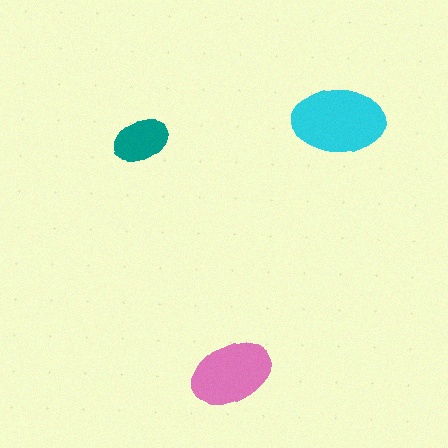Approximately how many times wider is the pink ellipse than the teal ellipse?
About 1.5 times wider.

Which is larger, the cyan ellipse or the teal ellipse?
The cyan one.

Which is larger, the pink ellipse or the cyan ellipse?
The cyan one.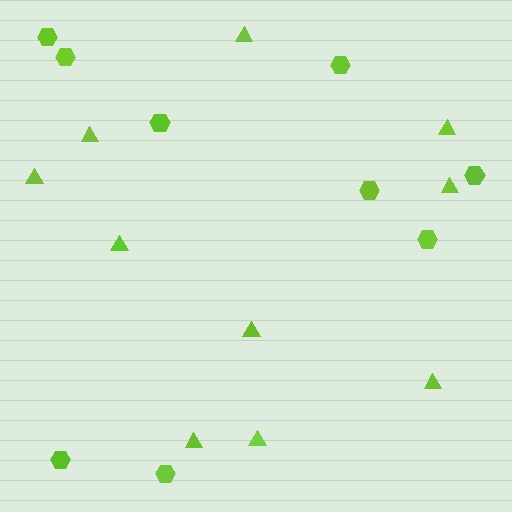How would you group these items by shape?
There are 2 groups: one group of hexagons (9) and one group of triangles (10).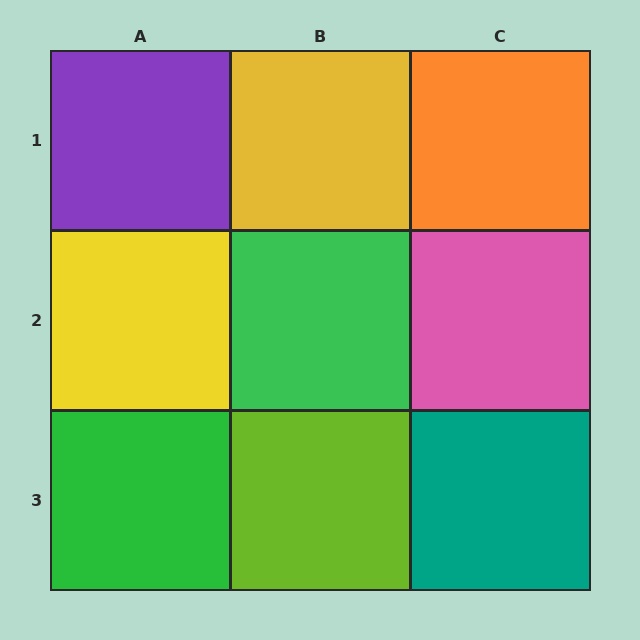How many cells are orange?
1 cell is orange.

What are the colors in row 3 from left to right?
Green, lime, teal.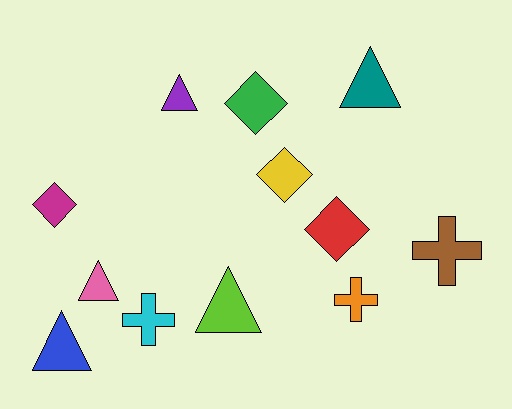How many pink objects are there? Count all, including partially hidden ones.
There is 1 pink object.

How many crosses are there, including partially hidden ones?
There are 3 crosses.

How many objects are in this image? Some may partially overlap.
There are 12 objects.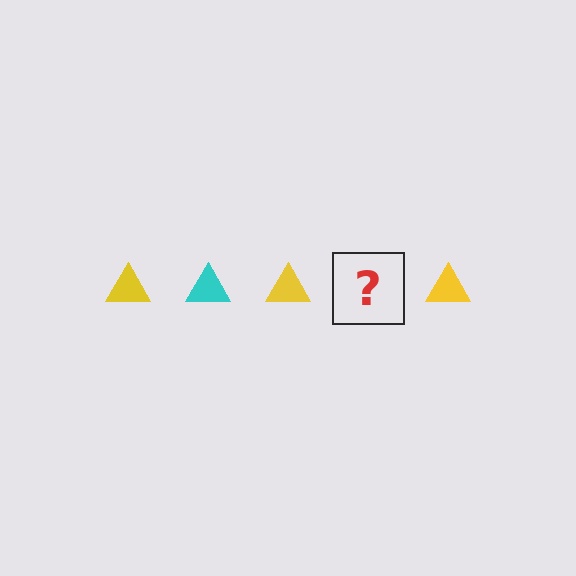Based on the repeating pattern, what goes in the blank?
The blank should be a cyan triangle.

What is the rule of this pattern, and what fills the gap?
The rule is that the pattern cycles through yellow, cyan triangles. The gap should be filled with a cyan triangle.